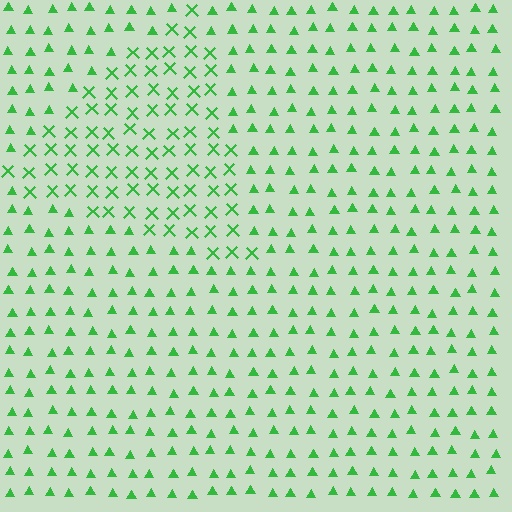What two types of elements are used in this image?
The image uses X marks inside the triangle region and triangles outside it.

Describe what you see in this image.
The image is filled with small green elements arranged in a uniform grid. A triangle-shaped region contains X marks, while the surrounding area contains triangles. The boundary is defined purely by the change in element shape.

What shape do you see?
I see a triangle.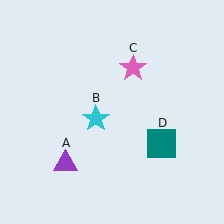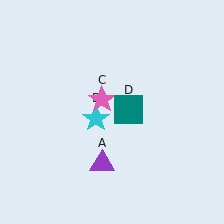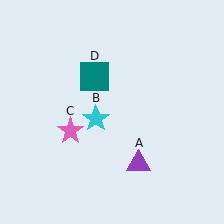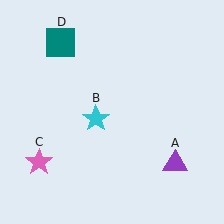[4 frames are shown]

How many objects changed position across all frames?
3 objects changed position: purple triangle (object A), pink star (object C), teal square (object D).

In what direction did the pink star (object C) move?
The pink star (object C) moved down and to the left.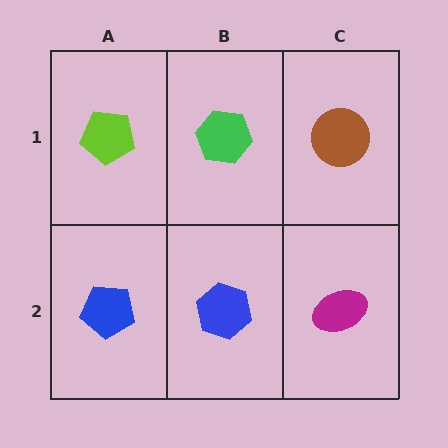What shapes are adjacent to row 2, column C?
A brown circle (row 1, column C), a blue hexagon (row 2, column B).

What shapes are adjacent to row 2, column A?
A lime pentagon (row 1, column A), a blue hexagon (row 2, column B).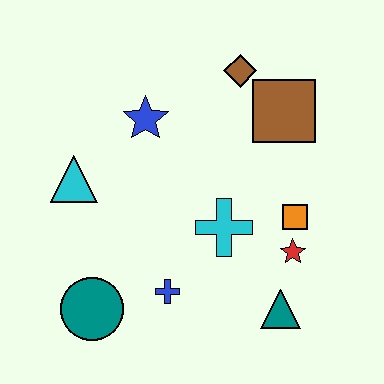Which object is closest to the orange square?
The red star is closest to the orange square.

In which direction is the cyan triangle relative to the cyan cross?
The cyan triangle is to the left of the cyan cross.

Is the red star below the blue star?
Yes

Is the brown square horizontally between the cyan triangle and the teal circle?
No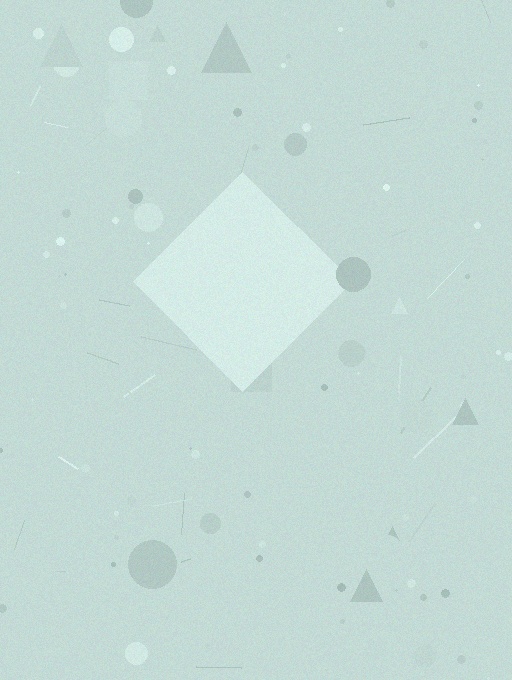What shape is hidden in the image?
A diamond is hidden in the image.